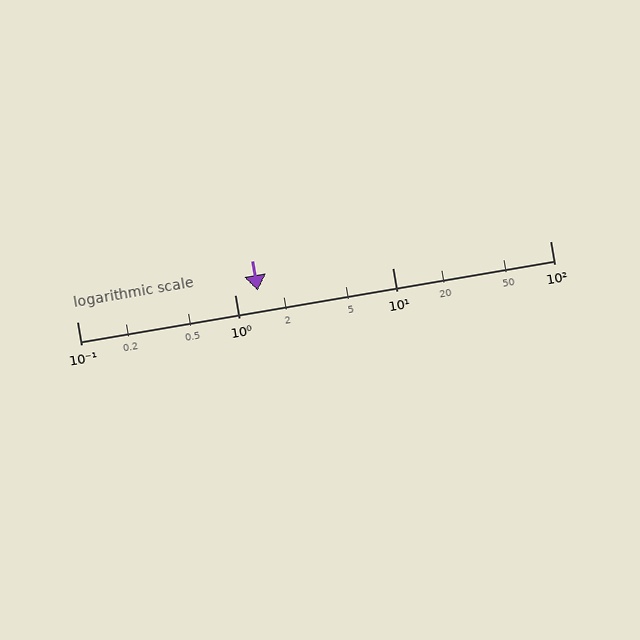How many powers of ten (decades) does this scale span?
The scale spans 3 decades, from 0.1 to 100.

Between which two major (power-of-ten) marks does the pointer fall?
The pointer is between 1 and 10.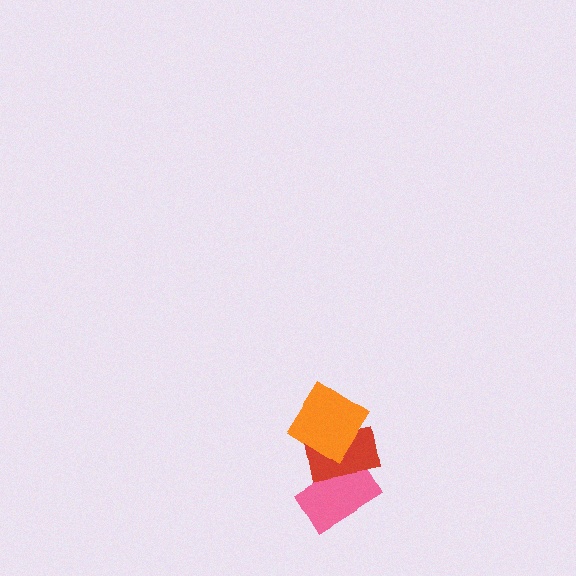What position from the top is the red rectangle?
The red rectangle is 2nd from the top.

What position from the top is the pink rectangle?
The pink rectangle is 3rd from the top.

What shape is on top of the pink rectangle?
The red rectangle is on top of the pink rectangle.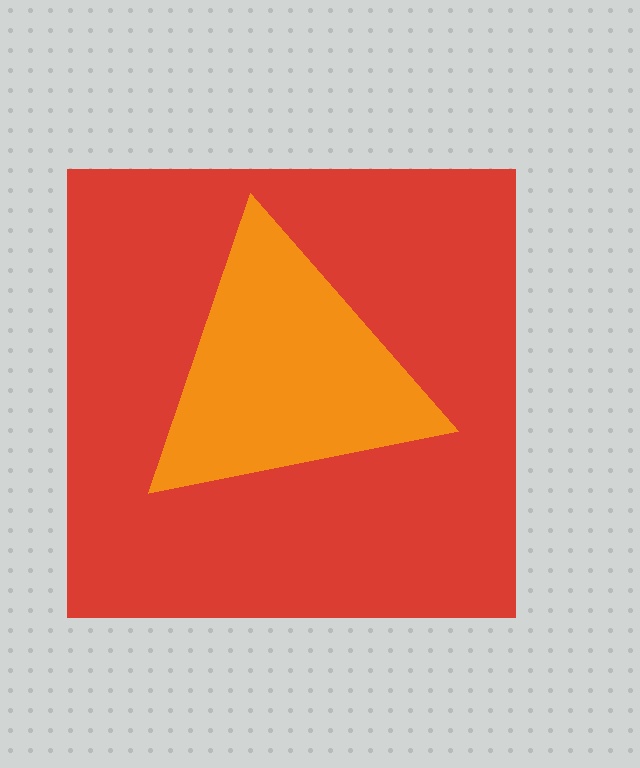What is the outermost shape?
The red square.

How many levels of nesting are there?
2.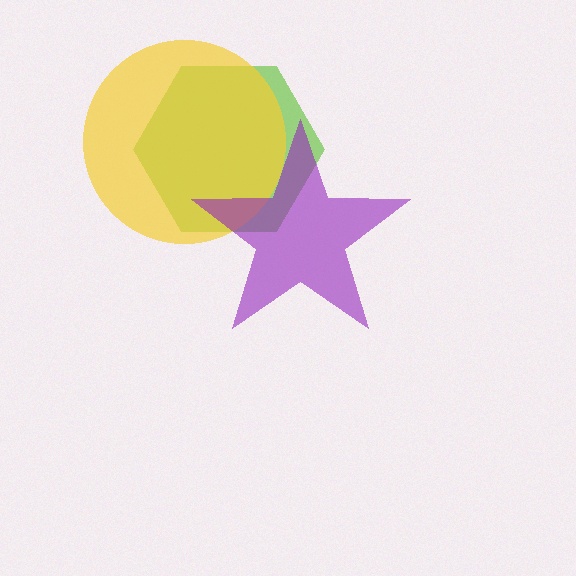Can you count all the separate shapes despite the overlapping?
Yes, there are 3 separate shapes.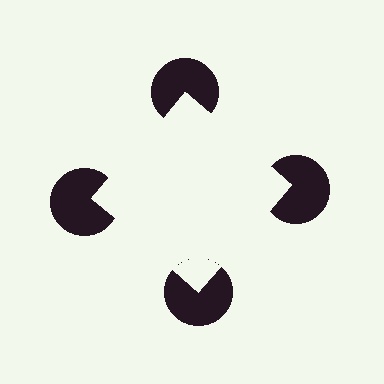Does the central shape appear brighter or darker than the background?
It typically appears slightly brighter than the background, even though no actual brightness change is drawn.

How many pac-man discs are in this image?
There are 4 — one at each vertex of the illusory square.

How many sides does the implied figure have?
4 sides.